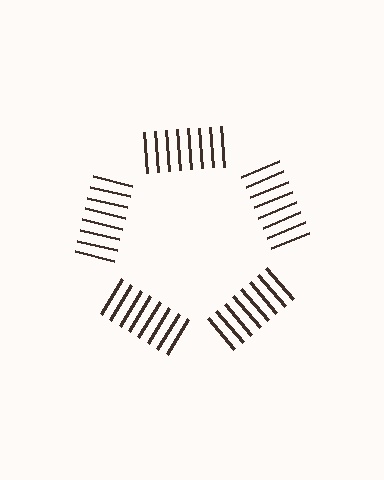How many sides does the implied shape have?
5 sides — the line-ends trace a pentagon.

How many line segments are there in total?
40 — 8 along each of the 5 edges.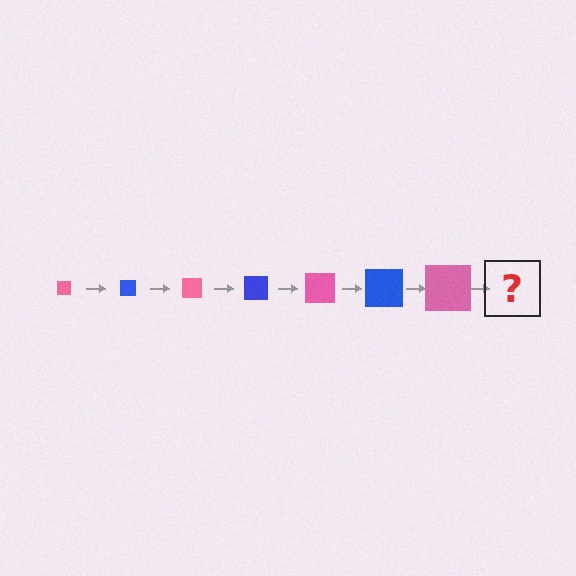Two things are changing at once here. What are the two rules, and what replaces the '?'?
The two rules are that the square grows larger each step and the color cycles through pink and blue. The '?' should be a blue square, larger than the previous one.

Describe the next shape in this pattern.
It should be a blue square, larger than the previous one.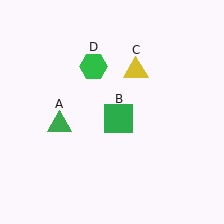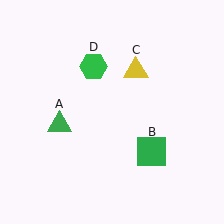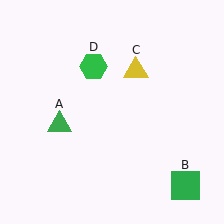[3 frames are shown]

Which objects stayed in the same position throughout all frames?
Green triangle (object A) and yellow triangle (object C) and green hexagon (object D) remained stationary.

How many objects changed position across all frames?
1 object changed position: green square (object B).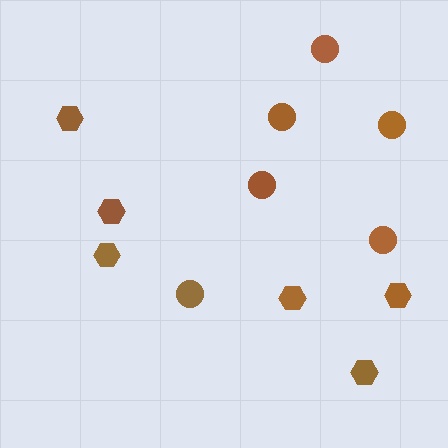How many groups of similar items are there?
There are 2 groups: one group of hexagons (6) and one group of circles (6).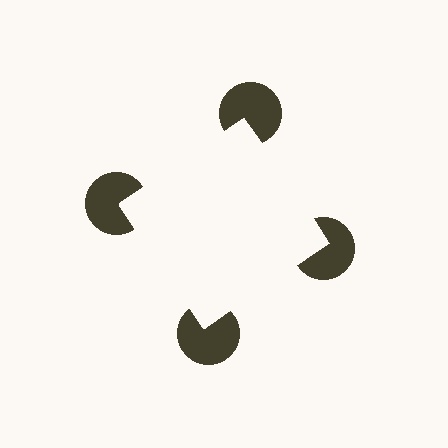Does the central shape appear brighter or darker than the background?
It typically appears slightly brighter than the background, even though no actual brightness change is drawn.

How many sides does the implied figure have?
4 sides.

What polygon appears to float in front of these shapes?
An illusory square — its edges are inferred from the aligned wedge cuts in the pac-man discs, not physically drawn.